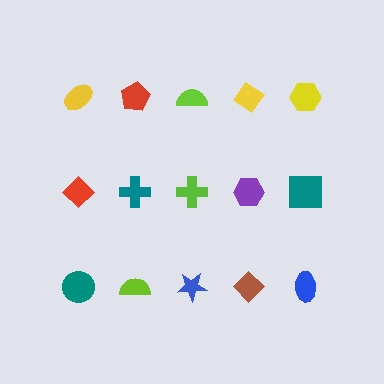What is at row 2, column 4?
A purple hexagon.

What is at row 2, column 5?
A teal square.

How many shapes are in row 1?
5 shapes.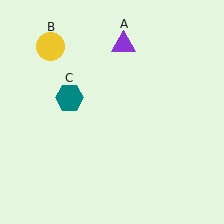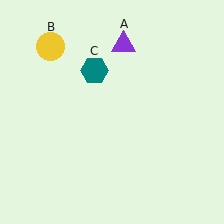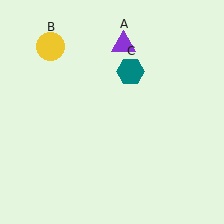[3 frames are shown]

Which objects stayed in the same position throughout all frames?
Purple triangle (object A) and yellow circle (object B) remained stationary.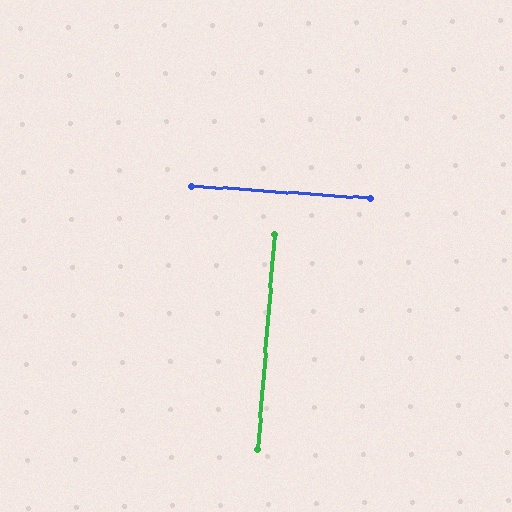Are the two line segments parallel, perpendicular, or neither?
Perpendicular — they meet at approximately 90°.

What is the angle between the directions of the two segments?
Approximately 90 degrees.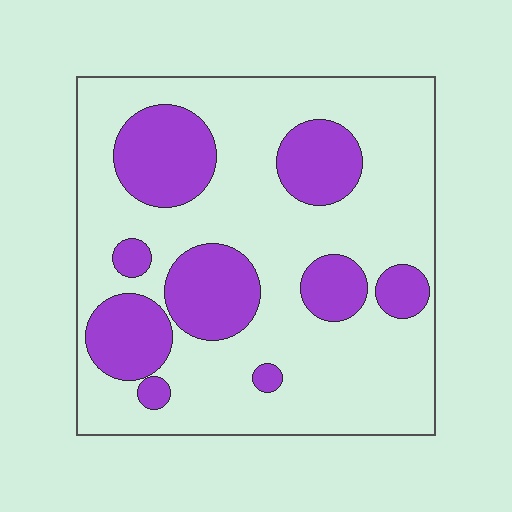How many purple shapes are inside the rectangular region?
9.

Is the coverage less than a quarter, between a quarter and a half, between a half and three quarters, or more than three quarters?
Between a quarter and a half.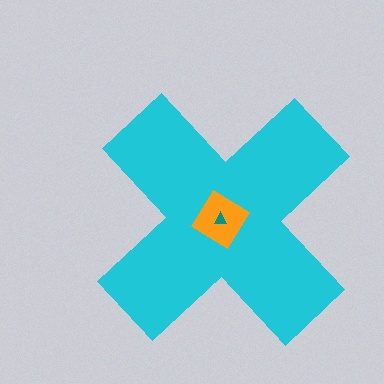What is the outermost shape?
The cyan cross.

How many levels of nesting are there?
3.